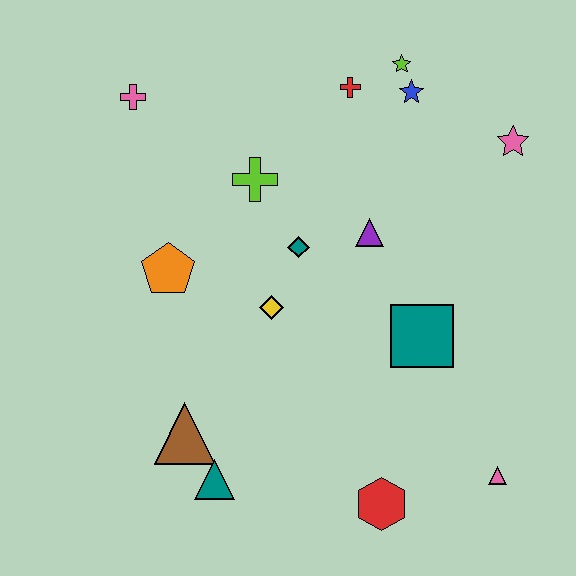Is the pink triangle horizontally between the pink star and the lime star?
Yes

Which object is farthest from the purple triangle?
The teal triangle is farthest from the purple triangle.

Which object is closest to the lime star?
The blue star is closest to the lime star.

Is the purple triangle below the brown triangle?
No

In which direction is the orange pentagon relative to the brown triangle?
The orange pentagon is above the brown triangle.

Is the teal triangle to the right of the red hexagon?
No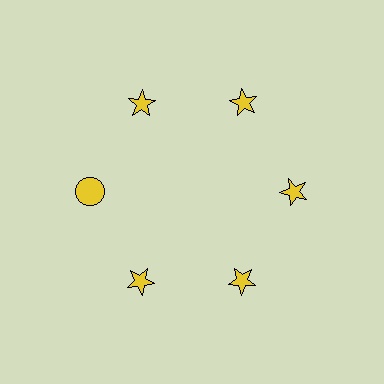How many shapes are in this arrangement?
There are 6 shapes arranged in a ring pattern.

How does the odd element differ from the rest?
It has a different shape: circle instead of star.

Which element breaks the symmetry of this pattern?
The yellow circle at roughly the 9 o'clock position breaks the symmetry. All other shapes are yellow stars.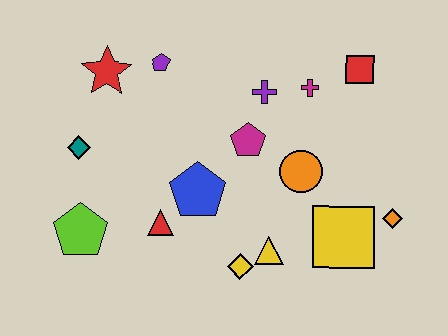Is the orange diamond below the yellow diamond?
No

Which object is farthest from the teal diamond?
The orange diamond is farthest from the teal diamond.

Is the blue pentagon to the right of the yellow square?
No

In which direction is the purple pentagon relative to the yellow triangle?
The purple pentagon is above the yellow triangle.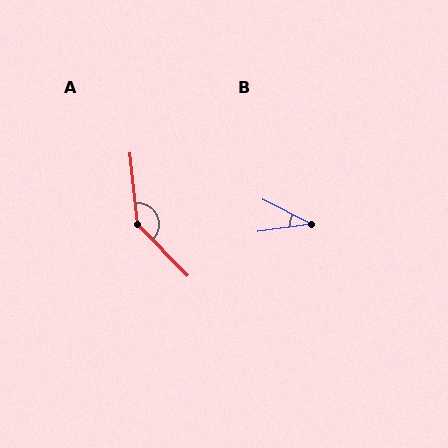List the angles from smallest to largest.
B (34°), A (142°).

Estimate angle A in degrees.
Approximately 142 degrees.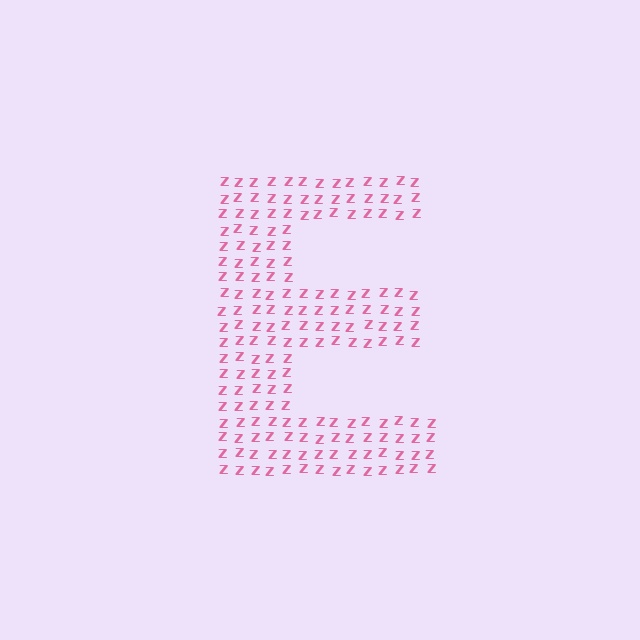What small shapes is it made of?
It is made of small letter Z's.